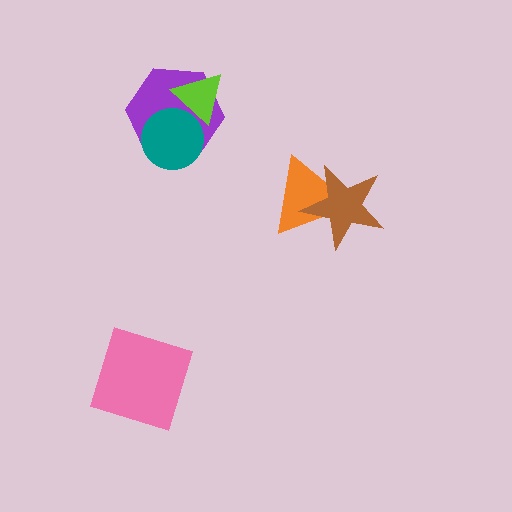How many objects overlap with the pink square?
0 objects overlap with the pink square.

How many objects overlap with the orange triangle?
1 object overlaps with the orange triangle.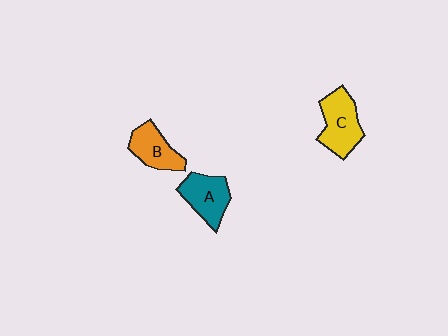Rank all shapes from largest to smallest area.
From largest to smallest: C (yellow), A (teal), B (orange).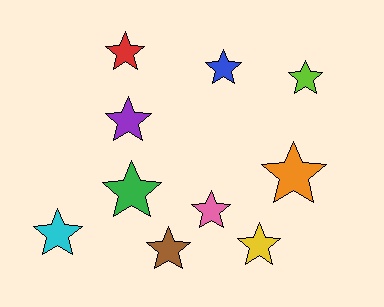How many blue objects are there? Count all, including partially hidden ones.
There is 1 blue object.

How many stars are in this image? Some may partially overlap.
There are 10 stars.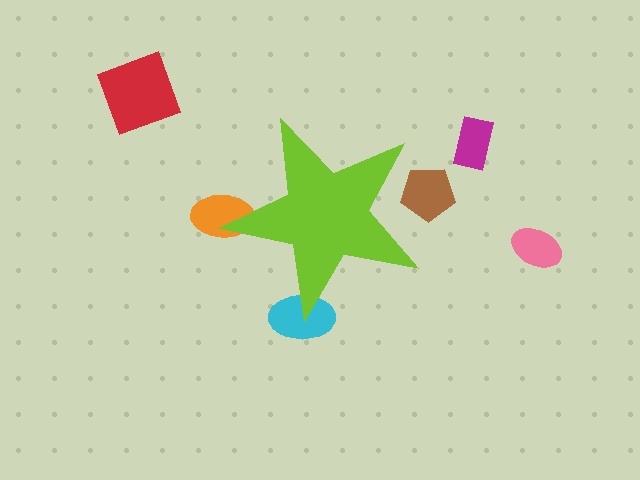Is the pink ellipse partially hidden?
No, the pink ellipse is fully visible.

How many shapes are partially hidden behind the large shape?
3 shapes are partially hidden.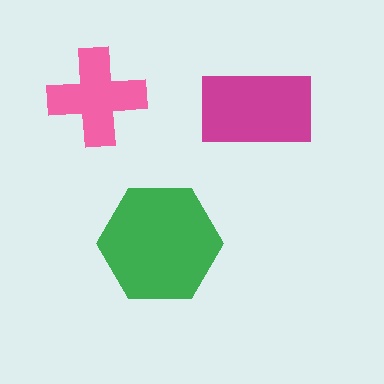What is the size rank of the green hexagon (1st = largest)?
1st.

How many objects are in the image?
There are 3 objects in the image.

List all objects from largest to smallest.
The green hexagon, the magenta rectangle, the pink cross.